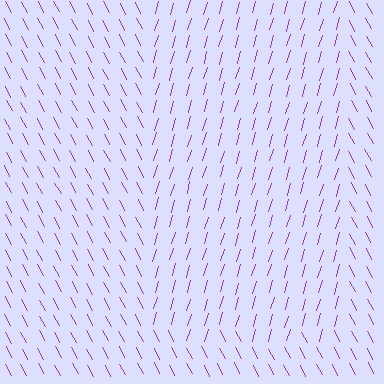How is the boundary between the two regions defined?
The boundary is defined purely by a change in line orientation (approximately 45 degrees difference). All lines are the same color and thickness.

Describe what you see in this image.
The image is filled with small purple line segments. A rectangle region in the image has lines oriented differently from the surrounding lines, creating a visible texture boundary.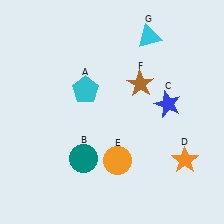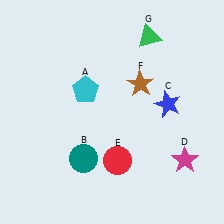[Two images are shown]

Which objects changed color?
D changed from orange to magenta. E changed from orange to red. G changed from cyan to green.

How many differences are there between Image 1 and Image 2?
There are 3 differences between the two images.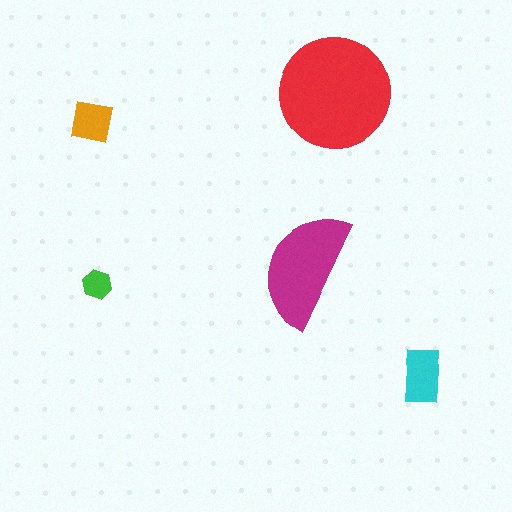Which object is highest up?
The red circle is topmost.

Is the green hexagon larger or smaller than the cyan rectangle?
Smaller.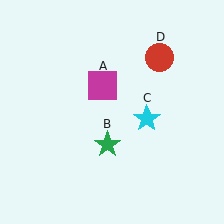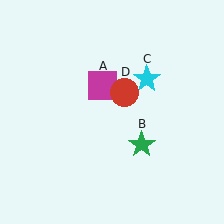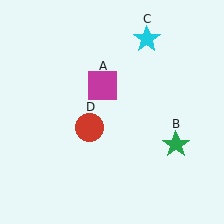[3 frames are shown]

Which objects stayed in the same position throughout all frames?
Magenta square (object A) remained stationary.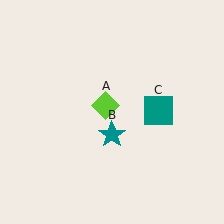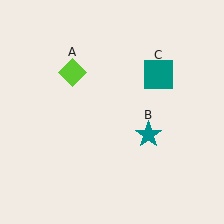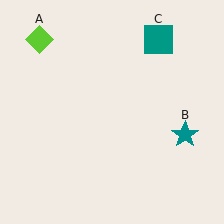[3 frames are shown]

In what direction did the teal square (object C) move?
The teal square (object C) moved up.